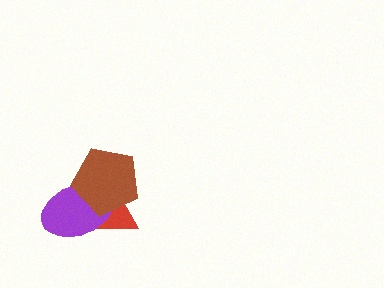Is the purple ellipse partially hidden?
Yes, it is partially covered by another shape.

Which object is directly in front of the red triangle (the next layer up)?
The purple ellipse is directly in front of the red triangle.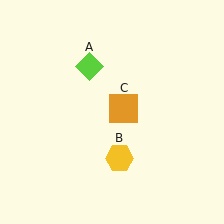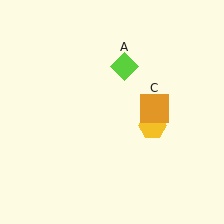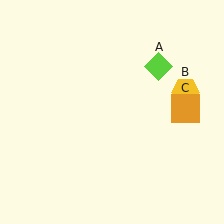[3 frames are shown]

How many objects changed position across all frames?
3 objects changed position: lime diamond (object A), yellow hexagon (object B), orange square (object C).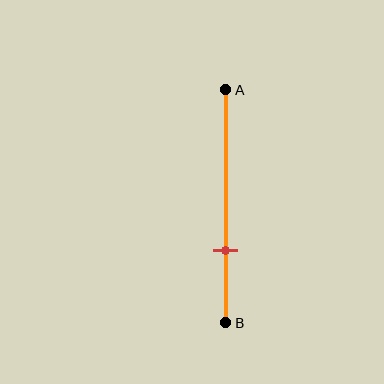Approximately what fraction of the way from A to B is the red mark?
The red mark is approximately 70% of the way from A to B.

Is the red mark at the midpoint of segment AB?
No, the mark is at about 70% from A, not at the 50% midpoint.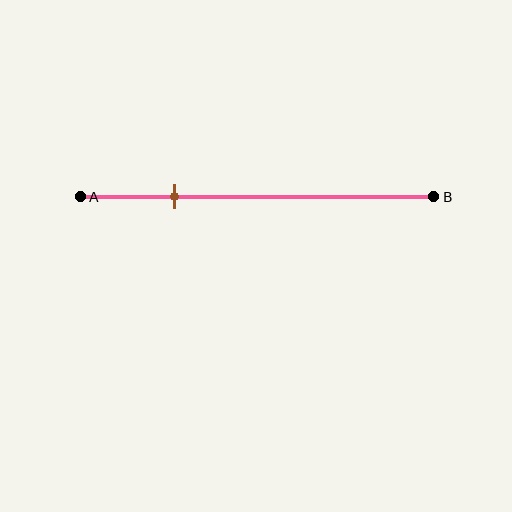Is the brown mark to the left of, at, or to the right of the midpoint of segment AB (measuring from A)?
The brown mark is to the left of the midpoint of segment AB.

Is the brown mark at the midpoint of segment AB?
No, the mark is at about 25% from A, not at the 50% midpoint.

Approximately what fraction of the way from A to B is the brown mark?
The brown mark is approximately 25% of the way from A to B.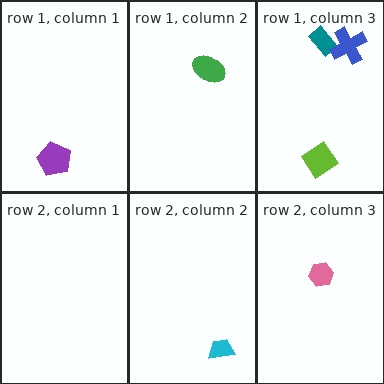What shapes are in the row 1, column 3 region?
The teal rectangle, the blue cross, the lime diamond.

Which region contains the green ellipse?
The row 1, column 2 region.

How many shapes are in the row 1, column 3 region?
3.